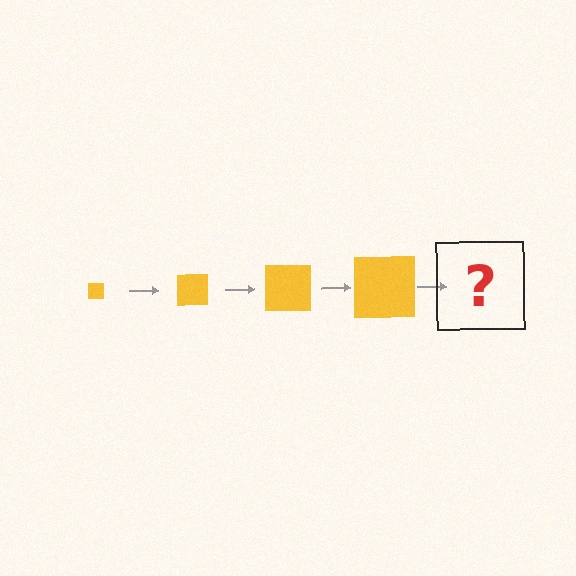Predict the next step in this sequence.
The next step is a yellow square, larger than the previous one.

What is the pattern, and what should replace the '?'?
The pattern is that the square gets progressively larger each step. The '?' should be a yellow square, larger than the previous one.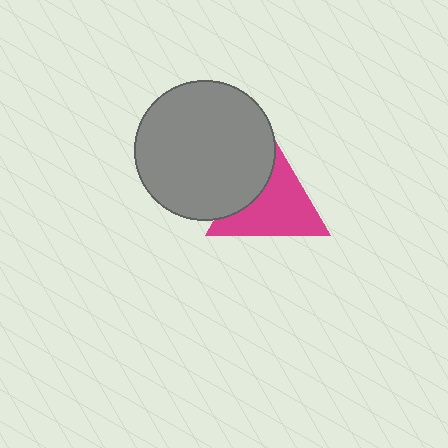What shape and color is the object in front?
The object in front is a gray circle.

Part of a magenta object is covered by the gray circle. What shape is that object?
It is a triangle.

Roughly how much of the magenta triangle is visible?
Most of it is visible (roughly 68%).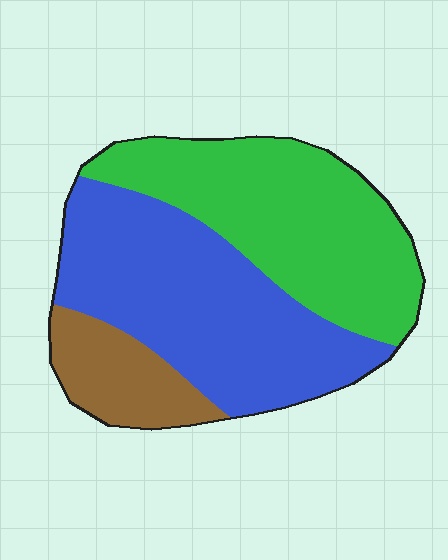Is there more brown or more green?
Green.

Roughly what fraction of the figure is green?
Green takes up about two fifths (2/5) of the figure.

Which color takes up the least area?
Brown, at roughly 15%.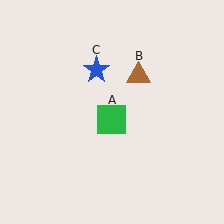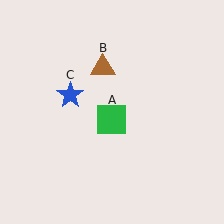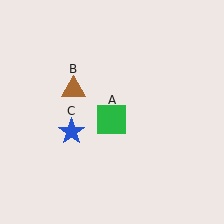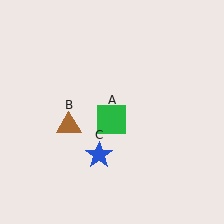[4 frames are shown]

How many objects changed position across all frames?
2 objects changed position: brown triangle (object B), blue star (object C).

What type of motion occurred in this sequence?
The brown triangle (object B), blue star (object C) rotated counterclockwise around the center of the scene.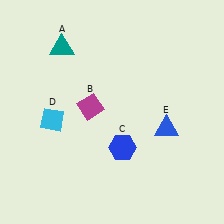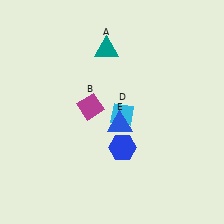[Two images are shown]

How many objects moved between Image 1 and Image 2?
3 objects moved between the two images.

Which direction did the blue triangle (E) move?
The blue triangle (E) moved left.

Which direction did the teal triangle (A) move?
The teal triangle (A) moved right.